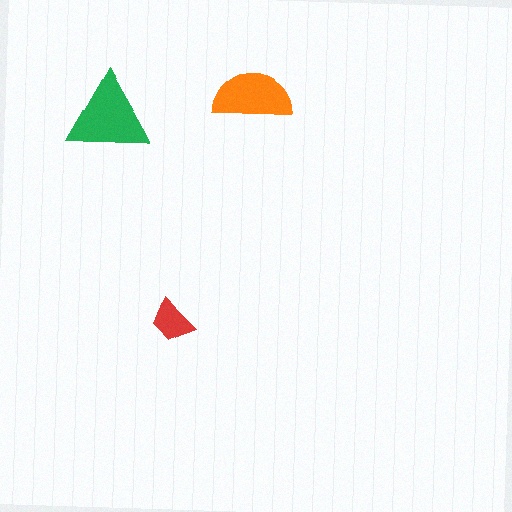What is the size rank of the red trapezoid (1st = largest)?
3rd.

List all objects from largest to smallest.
The green triangle, the orange semicircle, the red trapezoid.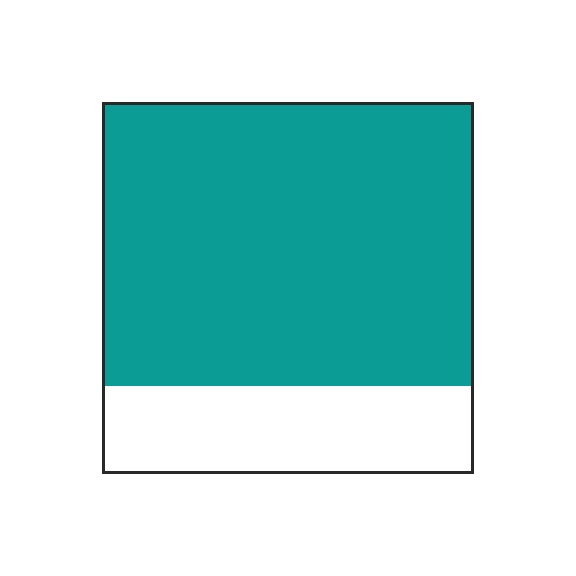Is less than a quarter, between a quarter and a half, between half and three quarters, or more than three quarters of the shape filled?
More than three quarters.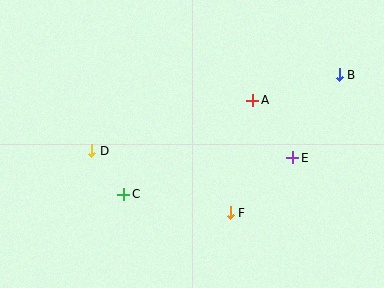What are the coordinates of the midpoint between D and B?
The midpoint between D and B is at (215, 113).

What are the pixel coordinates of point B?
Point B is at (339, 75).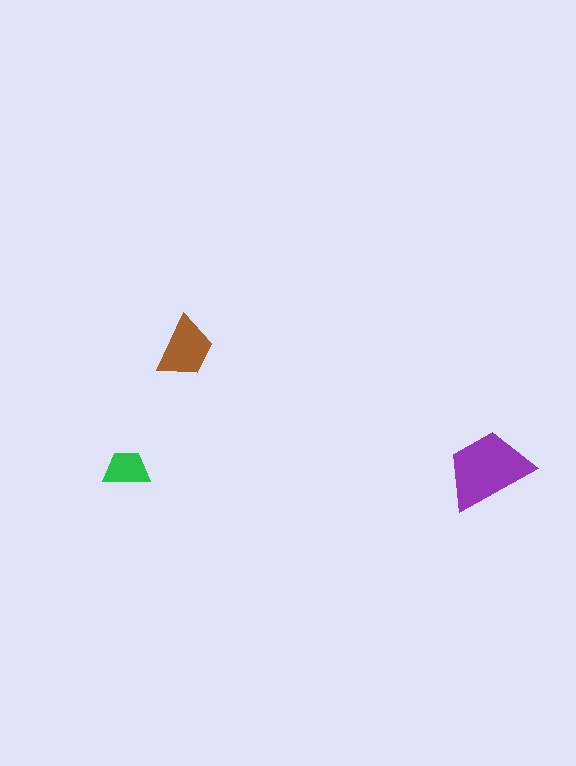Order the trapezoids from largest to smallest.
the purple one, the brown one, the green one.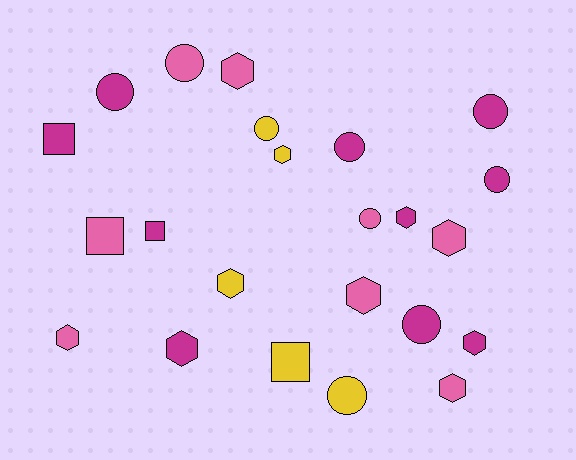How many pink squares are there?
There is 1 pink square.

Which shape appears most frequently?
Hexagon, with 10 objects.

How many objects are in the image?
There are 23 objects.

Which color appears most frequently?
Magenta, with 10 objects.